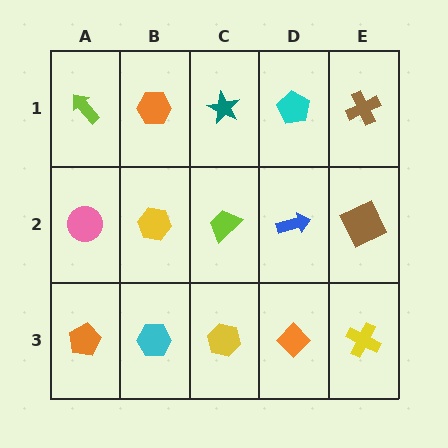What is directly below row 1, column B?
A yellow hexagon.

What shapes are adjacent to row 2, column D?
A cyan pentagon (row 1, column D), an orange diamond (row 3, column D), a lime trapezoid (row 2, column C), a brown square (row 2, column E).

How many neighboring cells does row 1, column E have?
2.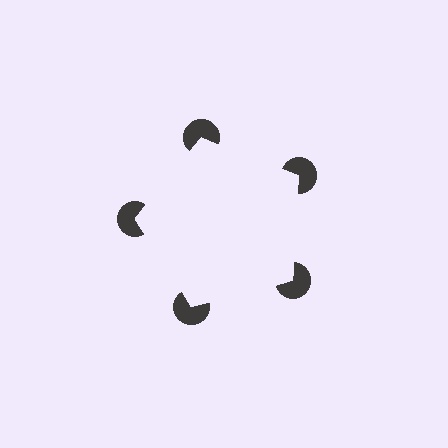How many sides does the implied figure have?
5 sides.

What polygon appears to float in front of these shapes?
An illusory pentagon — its edges are inferred from the aligned wedge cuts in the pac-man discs, not physically drawn.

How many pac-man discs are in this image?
There are 5 — one at each vertex of the illusory pentagon.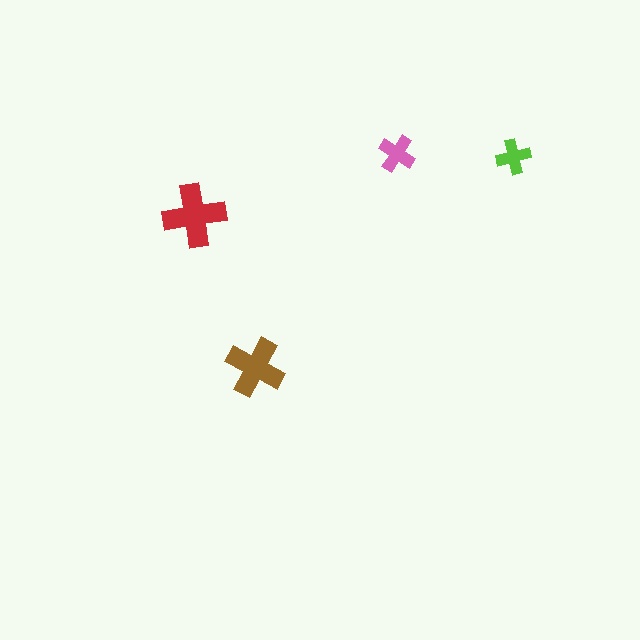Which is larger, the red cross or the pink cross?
The red one.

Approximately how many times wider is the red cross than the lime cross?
About 2 times wider.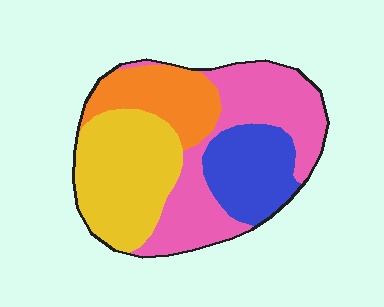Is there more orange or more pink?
Pink.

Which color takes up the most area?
Pink, at roughly 35%.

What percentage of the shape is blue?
Blue takes up about one fifth (1/5) of the shape.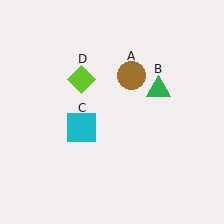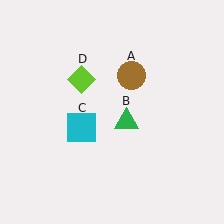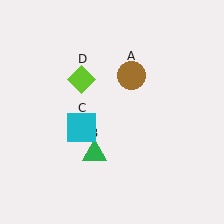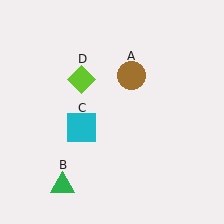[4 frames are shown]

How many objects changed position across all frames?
1 object changed position: green triangle (object B).